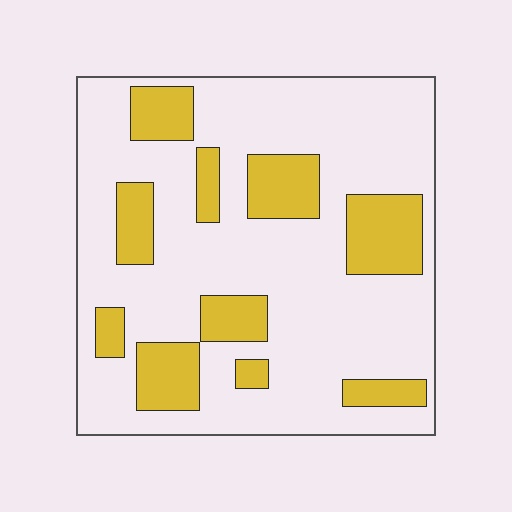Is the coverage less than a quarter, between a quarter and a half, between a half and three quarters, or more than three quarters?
Less than a quarter.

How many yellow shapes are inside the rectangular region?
10.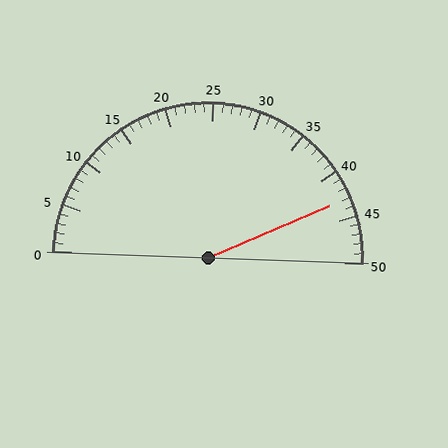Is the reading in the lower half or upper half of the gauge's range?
The reading is in the upper half of the range (0 to 50).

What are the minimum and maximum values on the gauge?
The gauge ranges from 0 to 50.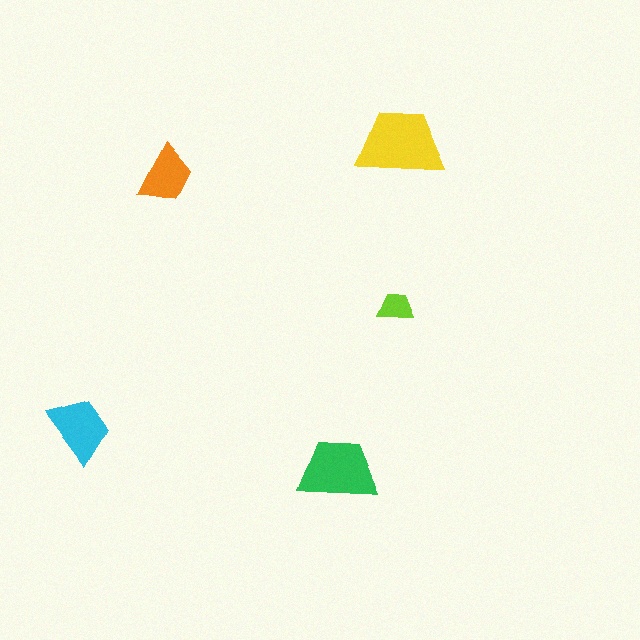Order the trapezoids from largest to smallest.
the yellow one, the green one, the cyan one, the orange one, the lime one.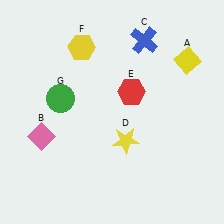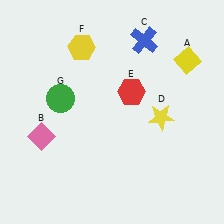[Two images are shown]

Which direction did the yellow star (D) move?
The yellow star (D) moved right.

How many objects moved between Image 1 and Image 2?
1 object moved between the two images.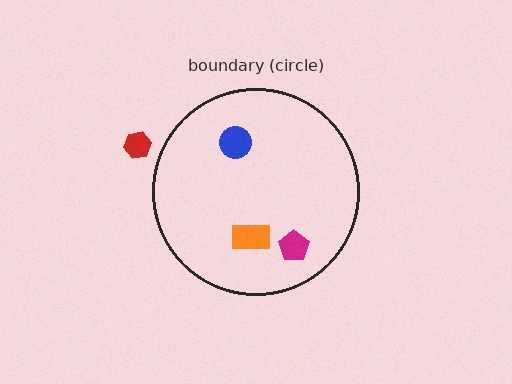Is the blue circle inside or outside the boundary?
Inside.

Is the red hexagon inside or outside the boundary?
Outside.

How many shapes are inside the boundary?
3 inside, 1 outside.